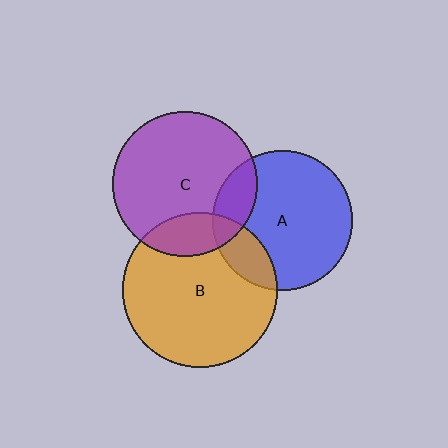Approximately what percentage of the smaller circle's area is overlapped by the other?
Approximately 15%.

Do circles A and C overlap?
Yes.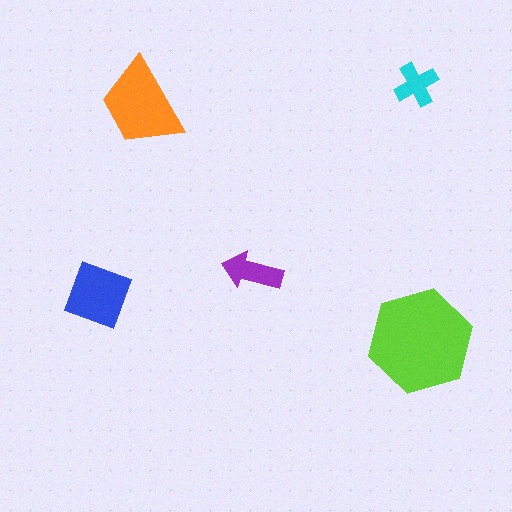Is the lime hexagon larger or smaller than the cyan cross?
Larger.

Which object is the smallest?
The cyan cross.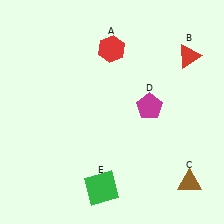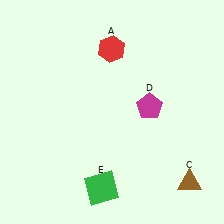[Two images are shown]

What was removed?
The red triangle (B) was removed in Image 2.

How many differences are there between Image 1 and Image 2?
There is 1 difference between the two images.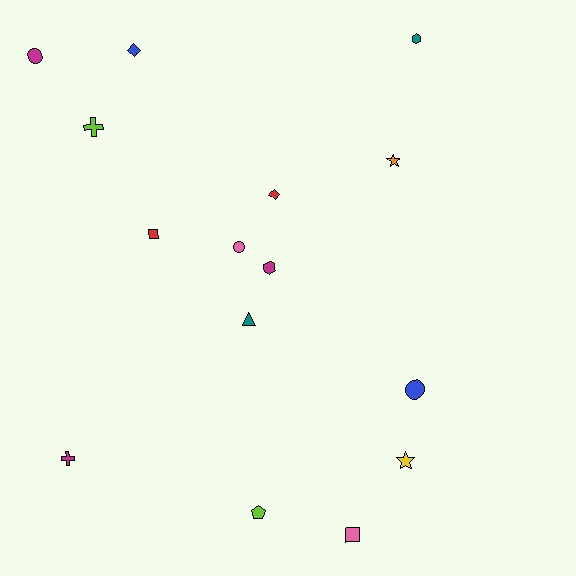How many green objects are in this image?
There are no green objects.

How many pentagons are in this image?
There is 1 pentagon.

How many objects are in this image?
There are 15 objects.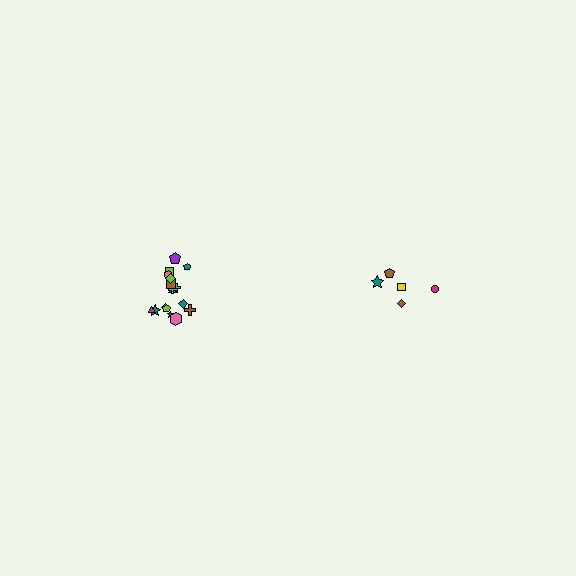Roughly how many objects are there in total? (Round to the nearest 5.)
Roughly 25 objects in total.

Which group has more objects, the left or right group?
The left group.